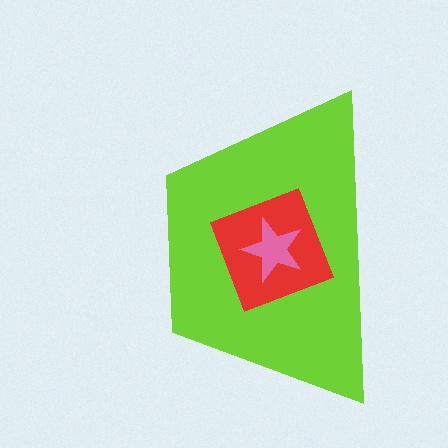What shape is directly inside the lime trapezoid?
The red square.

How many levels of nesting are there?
3.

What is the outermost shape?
The lime trapezoid.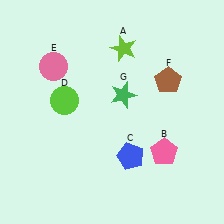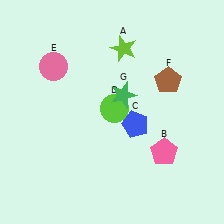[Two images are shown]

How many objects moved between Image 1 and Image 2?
2 objects moved between the two images.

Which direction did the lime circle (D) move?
The lime circle (D) moved right.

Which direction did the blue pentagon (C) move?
The blue pentagon (C) moved up.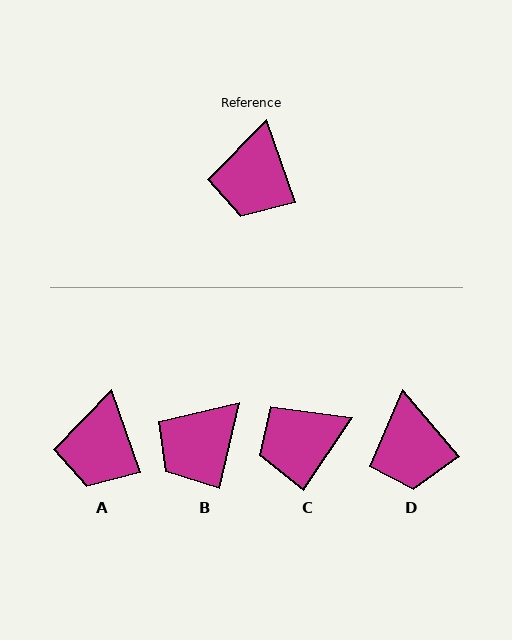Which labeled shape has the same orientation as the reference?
A.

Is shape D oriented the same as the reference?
No, it is off by about 21 degrees.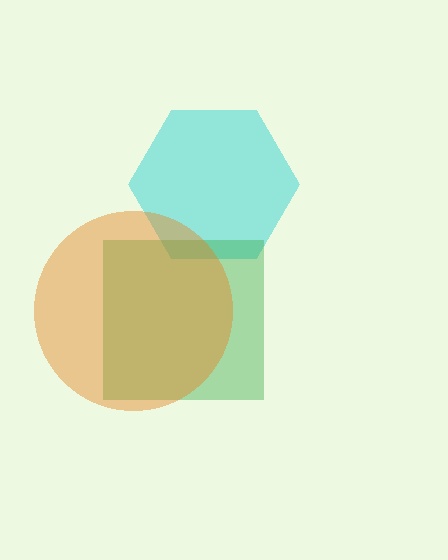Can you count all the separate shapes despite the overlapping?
Yes, there are 3 separate shapes.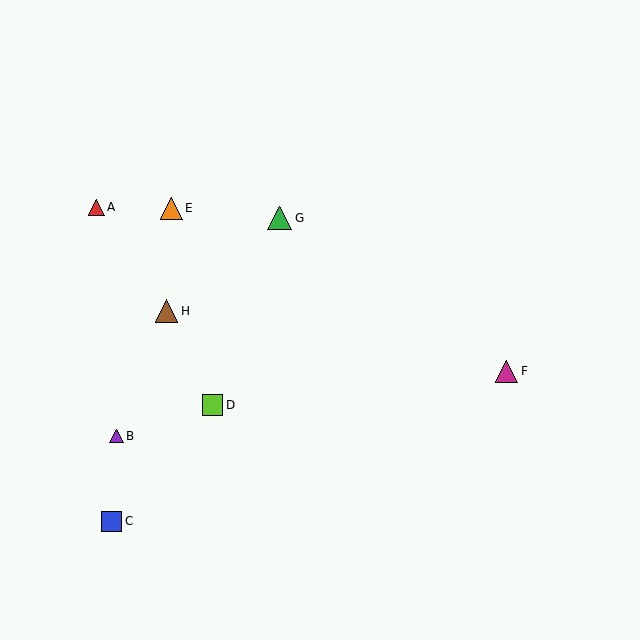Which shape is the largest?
The green triangle (labeled G) is the largest.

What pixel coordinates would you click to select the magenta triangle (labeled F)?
Click at (506, 372) to select the magenta triangle F.